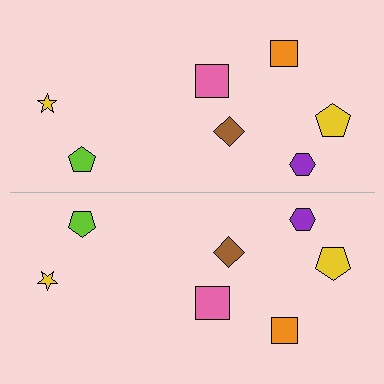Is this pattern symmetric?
Yes, this pattern has bilateral (reflection) symmetry.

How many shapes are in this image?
There are 14 shapes in this image.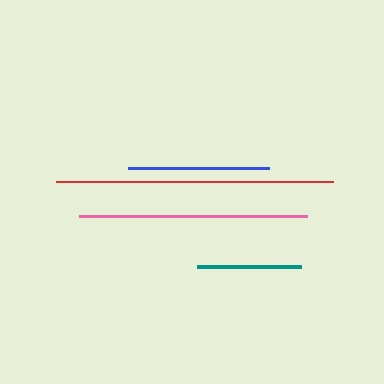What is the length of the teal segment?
The teal segment is approximately 105 pixels long.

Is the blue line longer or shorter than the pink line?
The pink line is longer than the blue line.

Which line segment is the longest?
The red line is the longest at approximately 277 pixels.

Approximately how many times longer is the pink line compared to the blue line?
The pink line is approximately 1.6 times the length of the blue line.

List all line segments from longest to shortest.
From longest to shortest: red, pink, blue, teal.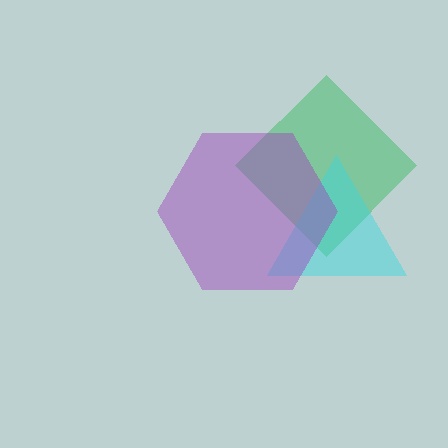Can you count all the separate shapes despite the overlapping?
Yes, there are 3 separate shapes.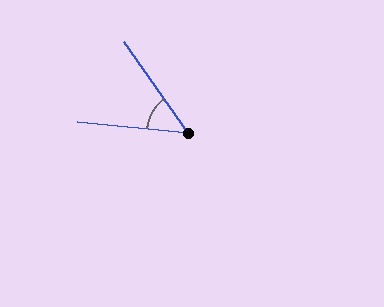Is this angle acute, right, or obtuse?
It is acute.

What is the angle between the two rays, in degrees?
Approximately 49 degrees.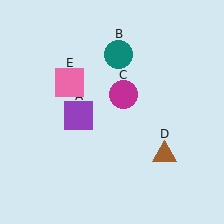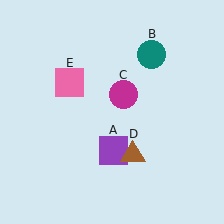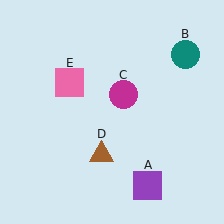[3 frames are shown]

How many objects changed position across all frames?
3 objects changed position: purple square (object A), teal circle (object B), brown triangle (object D).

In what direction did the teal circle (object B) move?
The teal circle (object B) moved right.